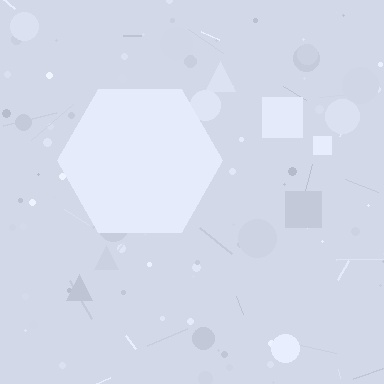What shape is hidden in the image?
A hexagon is hidden in the image.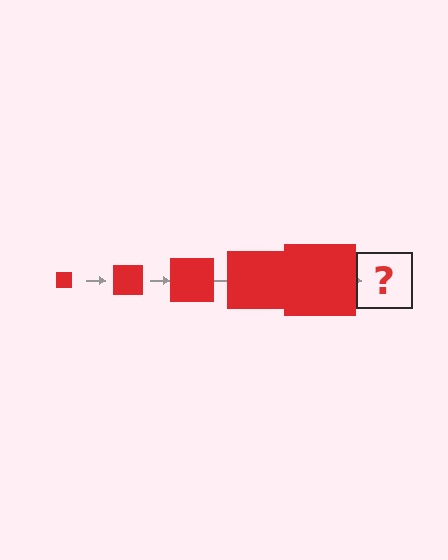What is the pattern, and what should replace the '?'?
The pattern is that the square gets progressively larger each step. The '?' should be a red square, larger than the previous one.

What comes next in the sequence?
The next element should be a red square, larger than the previous one.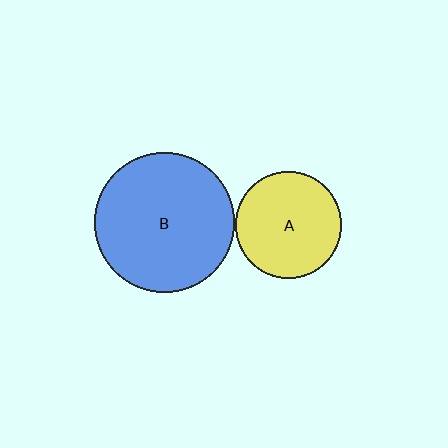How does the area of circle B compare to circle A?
Approximately 1.7 times.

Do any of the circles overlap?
No, none of the circles overlap.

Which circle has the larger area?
Circle B (blue).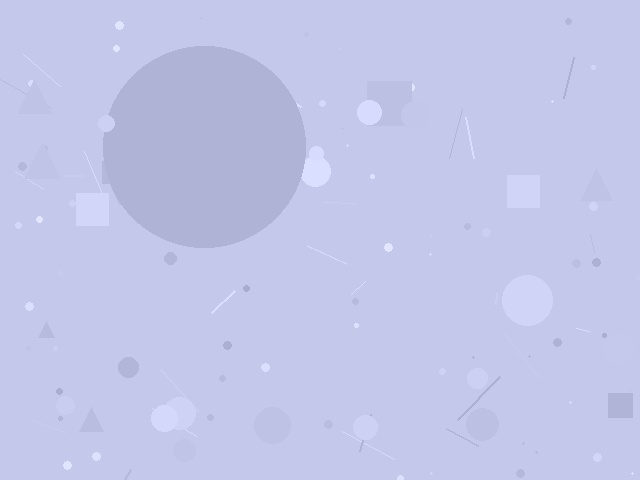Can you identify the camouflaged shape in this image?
The camouflaged shape is a circle.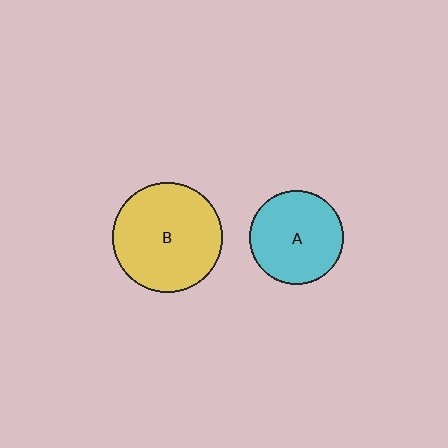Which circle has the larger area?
Circle B (yellow).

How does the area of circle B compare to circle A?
Approximately 1.4 times.